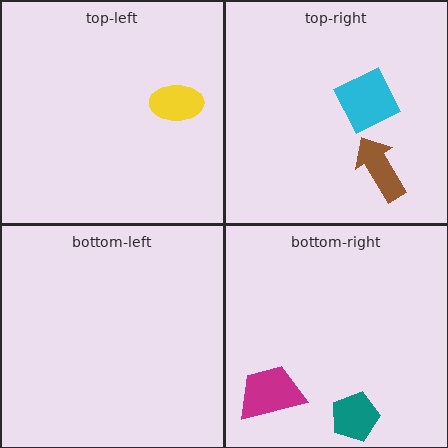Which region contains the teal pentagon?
The bottom-right region.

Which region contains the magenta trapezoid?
The bottom-right region.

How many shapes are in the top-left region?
1.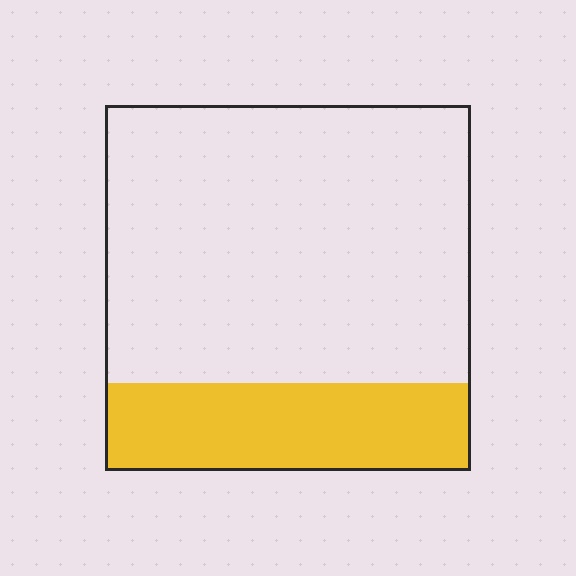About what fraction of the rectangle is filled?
About one quarter (1/4).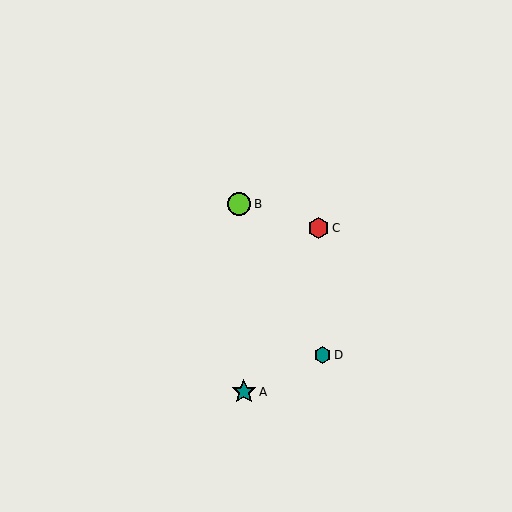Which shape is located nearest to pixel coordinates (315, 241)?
The red hexagon (labeled C) at (318, 228) is nearest to that location.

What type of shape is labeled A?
Shape A is a teal star.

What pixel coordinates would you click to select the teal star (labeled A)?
Click at (244, 392) to select the teal star A.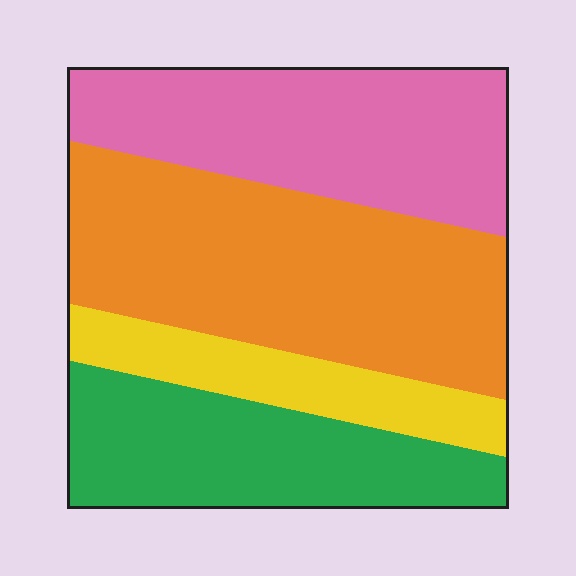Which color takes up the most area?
Orange, at roughly 35%.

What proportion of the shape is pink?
Pink takes up about one quarter (1/4) of the shape.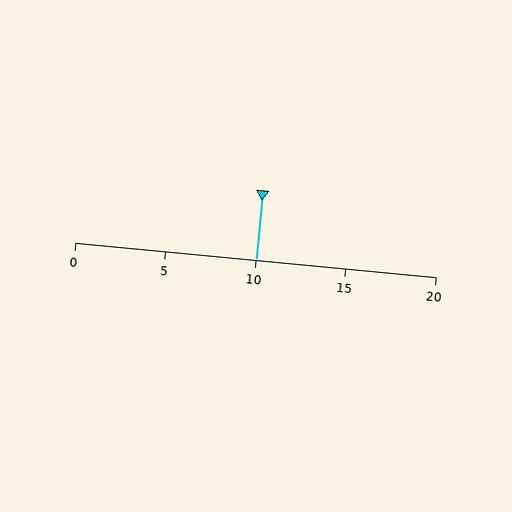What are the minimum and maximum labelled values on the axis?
The axis runs from 0 to 20.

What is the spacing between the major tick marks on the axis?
The major ticks are spaced 5 apart.